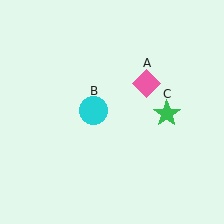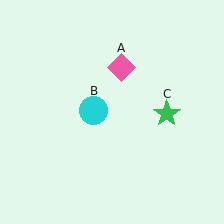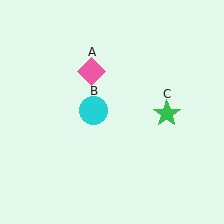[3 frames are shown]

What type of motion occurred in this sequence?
The pink diamond (object A) rotated counterclockwise around the center of the scene.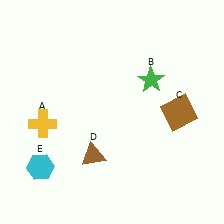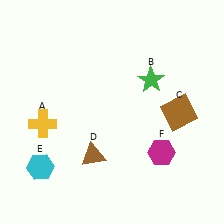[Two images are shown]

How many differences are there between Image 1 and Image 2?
There is 1 difference between the two images.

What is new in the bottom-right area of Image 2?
A magenta hexagon (F) was added in the bottom-right area of Image 2.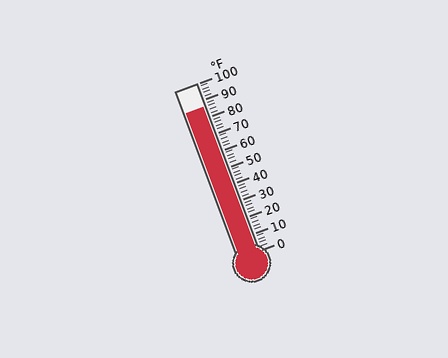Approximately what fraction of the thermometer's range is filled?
The thermometer is filled to approximately 85% of its range.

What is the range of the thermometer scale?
The thermometer scale ranges from 0°F to 100°F.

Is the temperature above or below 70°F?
The temperature is above 70°F.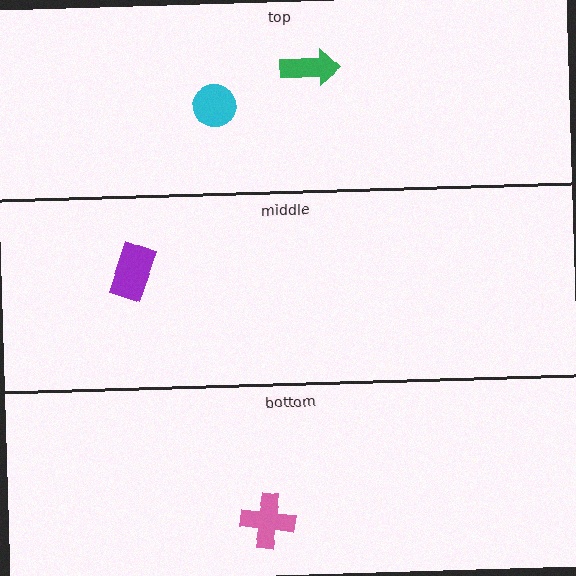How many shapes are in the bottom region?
1.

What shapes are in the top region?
The green arrow, the cyan circle.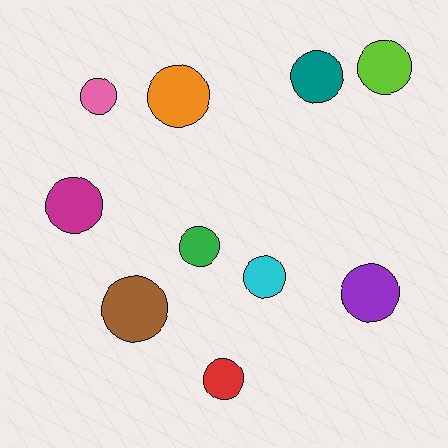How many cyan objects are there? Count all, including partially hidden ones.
There is 1 cyan object.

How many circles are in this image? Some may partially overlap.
There are 10 circles.